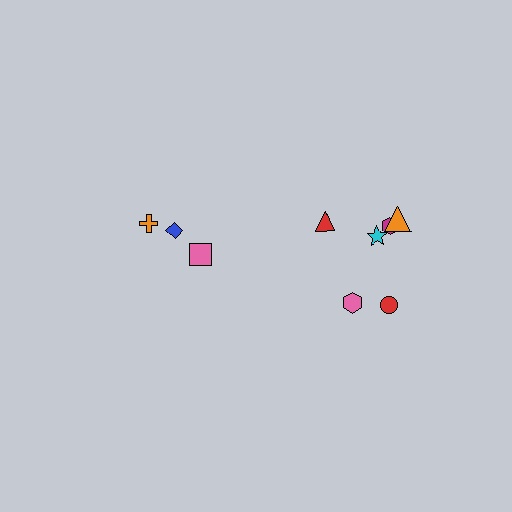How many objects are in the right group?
There are 6 objects.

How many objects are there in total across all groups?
There are 9 objects.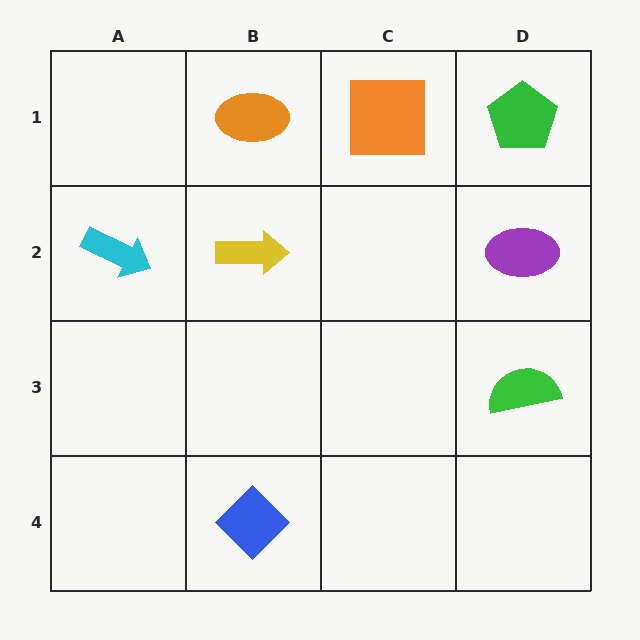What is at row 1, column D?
A green pentagon.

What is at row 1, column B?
An orange ellipse.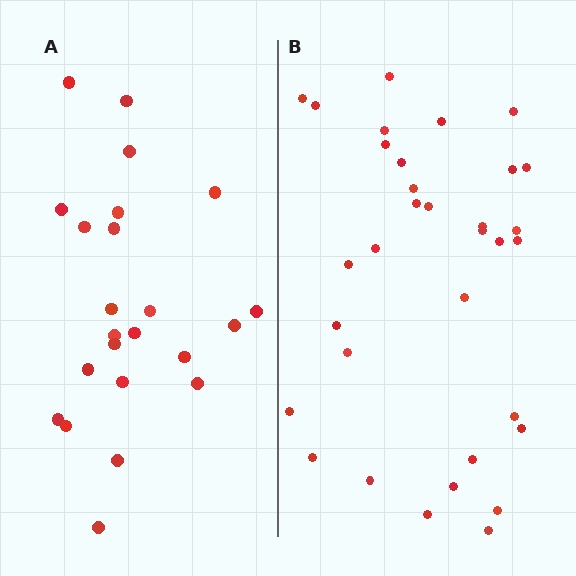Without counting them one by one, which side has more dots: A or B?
Region B (the right region) has more dots.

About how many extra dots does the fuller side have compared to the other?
Region B has roughly 10 or so more dots than region A.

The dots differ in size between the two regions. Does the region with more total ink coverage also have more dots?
No. Region A has more total ink coverage because its dots are larger, but region B actually contains more individual dots. Total area can be misleading — the number of items is what matters here.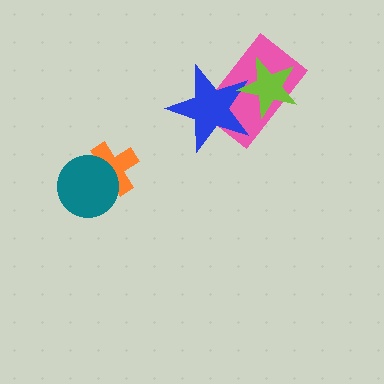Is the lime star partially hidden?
No, no other shape covers it.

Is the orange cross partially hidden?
Yes, it is partially covered by another shape.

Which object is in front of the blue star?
The lime star is in front of the blue star.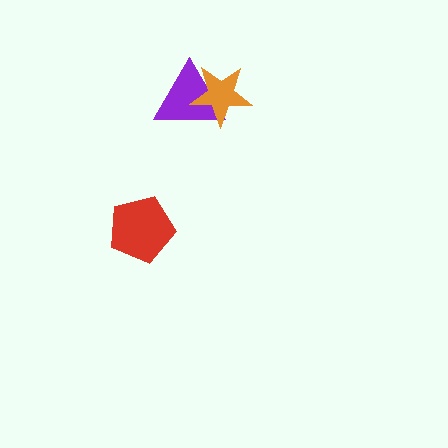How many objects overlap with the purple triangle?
1 object overlaps with the purple triangle.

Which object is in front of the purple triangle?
The orange star is in front of the purple triangle.